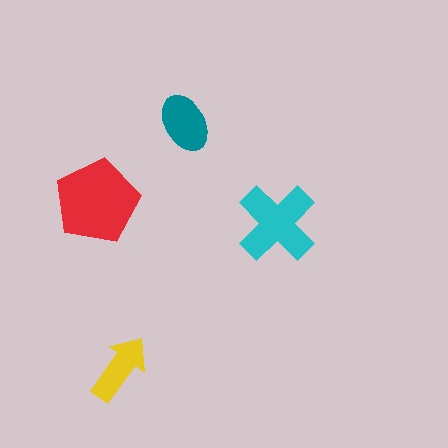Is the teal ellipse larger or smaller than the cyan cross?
Smaller.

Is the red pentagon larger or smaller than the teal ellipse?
Larger.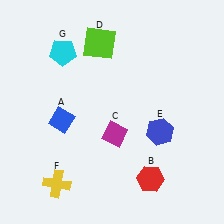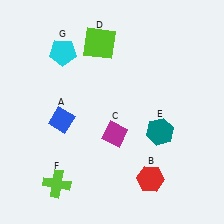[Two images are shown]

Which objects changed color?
E changed from blue to teal. F changed from yellow to lime.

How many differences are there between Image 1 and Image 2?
There are 2 differences between the two images.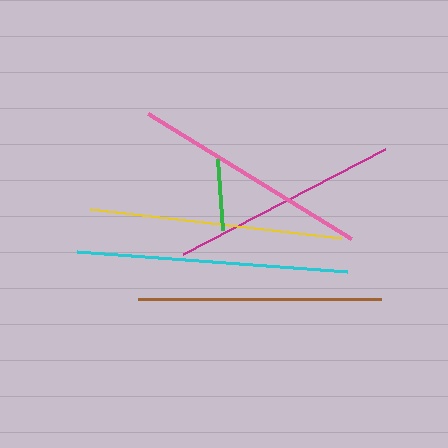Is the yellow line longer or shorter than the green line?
The yellow line is longer than the green line.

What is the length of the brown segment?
The brown segment is approximately 243 pixels long.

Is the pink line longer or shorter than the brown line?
The brown line is longer than the pink line.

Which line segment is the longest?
The cyan line is the longest at approximately 271 pixels.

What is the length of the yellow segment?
The yellow segment is approximately 252 pixels long.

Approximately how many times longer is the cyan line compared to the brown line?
The cyan line is approximately 1.1 times the length of the brown line.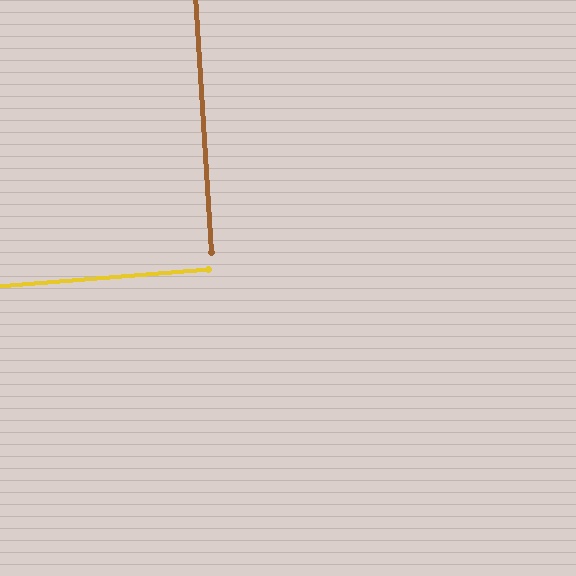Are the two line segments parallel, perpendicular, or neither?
Perpendicular — they meet at approximately 89°.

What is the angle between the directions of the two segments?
Approximately 89 degrees.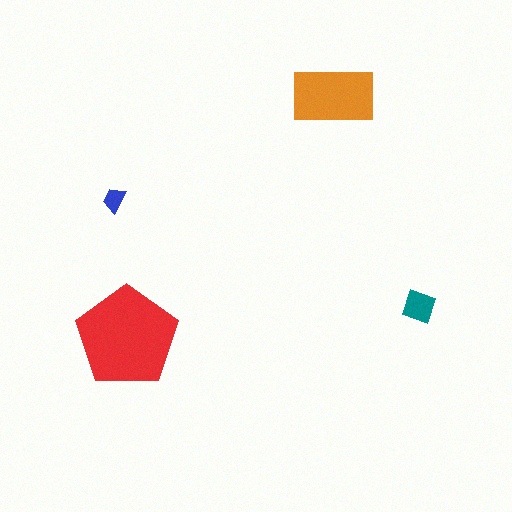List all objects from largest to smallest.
The red pentagon, the orange rectangle, the teal diamond, the blue trapezoid.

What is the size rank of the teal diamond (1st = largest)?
3rd.